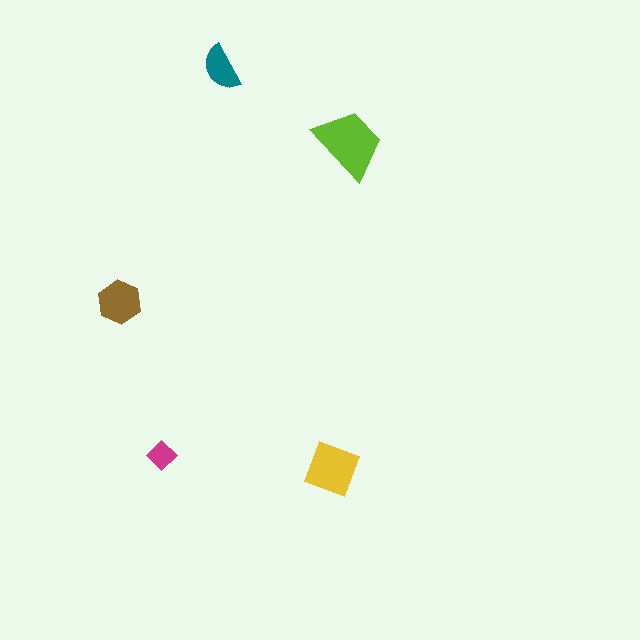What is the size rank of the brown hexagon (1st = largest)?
3rd.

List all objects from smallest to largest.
The magenta diamond, the teal semicircle, the brown hexagon, the yellow square, the lime trapezoid.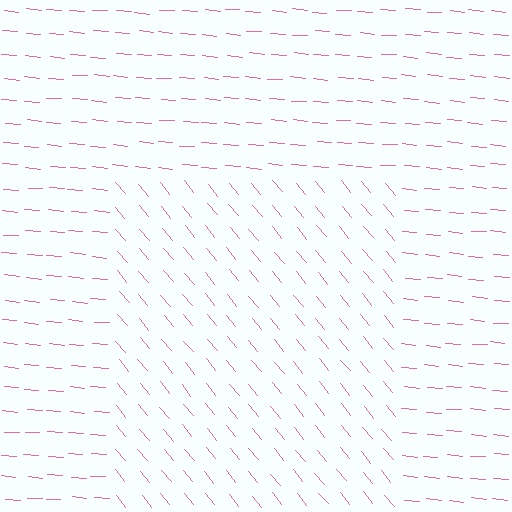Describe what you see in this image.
The image is filled with small pink line segments. A rectangle region in the image has lines oriented differently from the surrounding lines, creating a visible texture boundary.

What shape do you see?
I see a rectangle.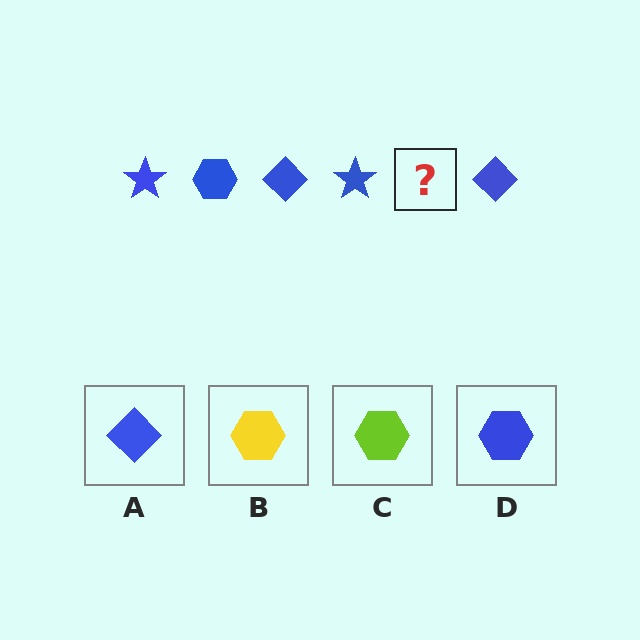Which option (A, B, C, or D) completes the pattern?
D.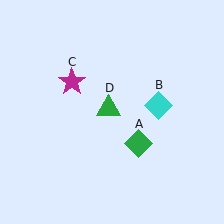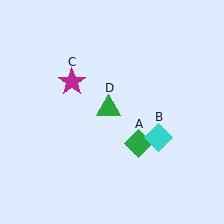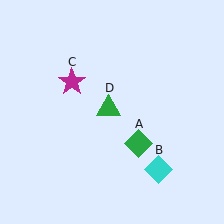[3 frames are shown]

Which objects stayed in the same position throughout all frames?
Green diamond (object A) and magenta star (object C) and green triangle (object D) remained stationary.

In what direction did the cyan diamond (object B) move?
The cyan diamond (object B) moved down.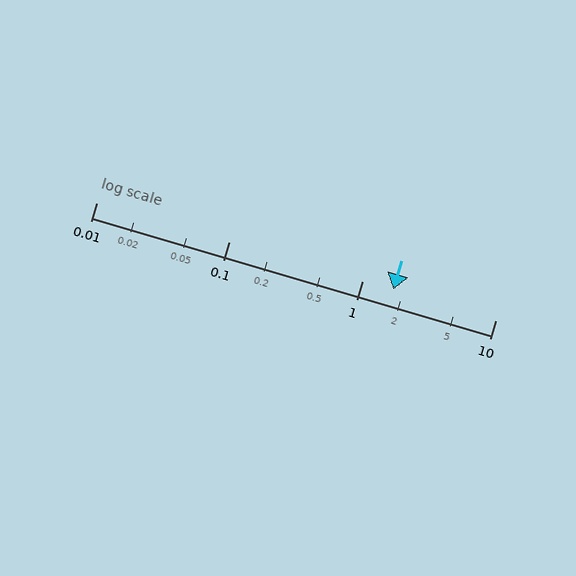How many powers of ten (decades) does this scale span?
The scale spans 3 decades, from 0.01 to 10.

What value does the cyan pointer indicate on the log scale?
The pointer indicates approximately 1.7.